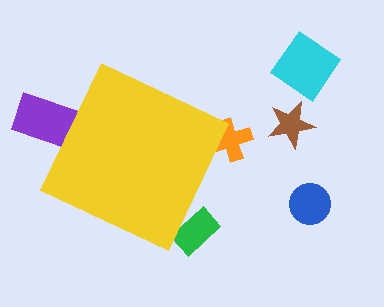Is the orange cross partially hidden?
Yes, the orange cross is partially hidden behind the yellow diamond.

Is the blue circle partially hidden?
No, the blue circle is fully visible.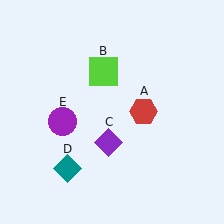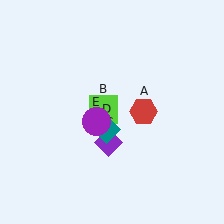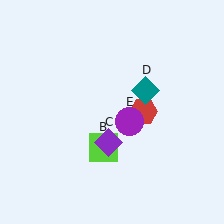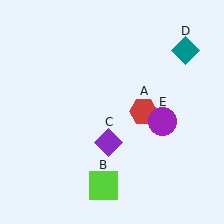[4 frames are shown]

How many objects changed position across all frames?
3 objects changed position: lime square (object B), teal diamond (object D), purple circle (object E).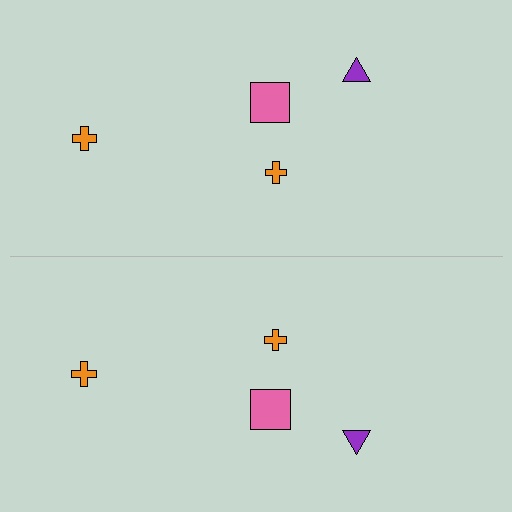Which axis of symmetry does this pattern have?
The pattern has a horizontal axis of symmetry running through the center of the image.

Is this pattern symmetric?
Yes, this pattern has bilateral (reflection) symmetry.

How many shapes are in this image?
There are 8 shapes in this image.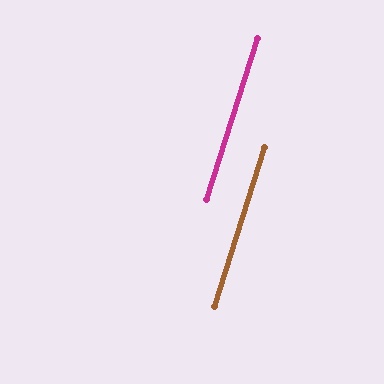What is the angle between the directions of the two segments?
Approximately 0 degrees.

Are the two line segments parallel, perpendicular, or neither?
Parallel — their directions differ by only 0.1°.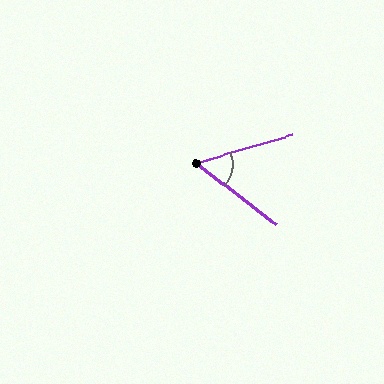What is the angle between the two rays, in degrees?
Approximately 53 degrees.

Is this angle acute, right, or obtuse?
It is acute.